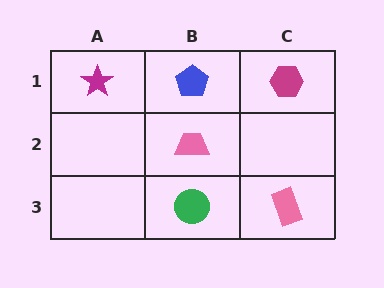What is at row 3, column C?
A pink rectangle.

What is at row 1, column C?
A magenta hexagon.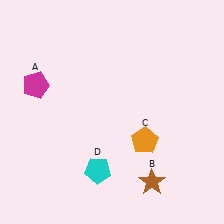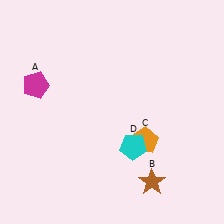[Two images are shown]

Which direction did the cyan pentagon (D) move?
The cyan pentagon (D) moved right.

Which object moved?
The cyan pentagon (D) moved right.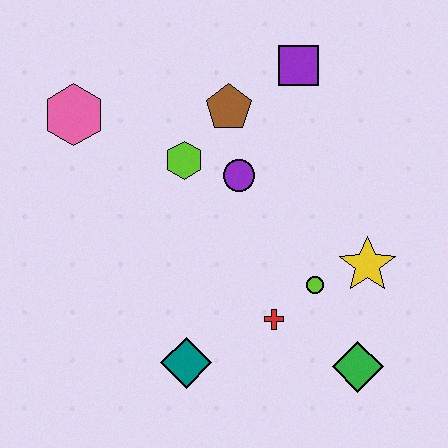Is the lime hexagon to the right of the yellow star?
No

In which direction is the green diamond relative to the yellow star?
The green diamond is below the yellow star.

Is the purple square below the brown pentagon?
No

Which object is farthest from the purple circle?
The green diamond is farthest from the purple circle.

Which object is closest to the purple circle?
The lime hexagon is closest to the purple circle.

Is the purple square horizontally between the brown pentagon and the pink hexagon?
No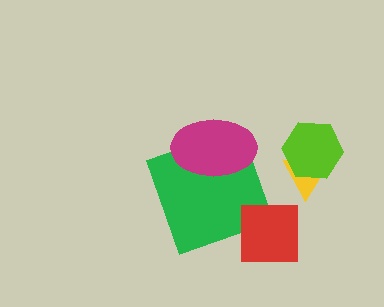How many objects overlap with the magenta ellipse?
1 object overlaps with the magenta ellipse.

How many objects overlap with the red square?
0 objects overlap with the red square.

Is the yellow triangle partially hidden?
Yes, it is partially covered by another shape.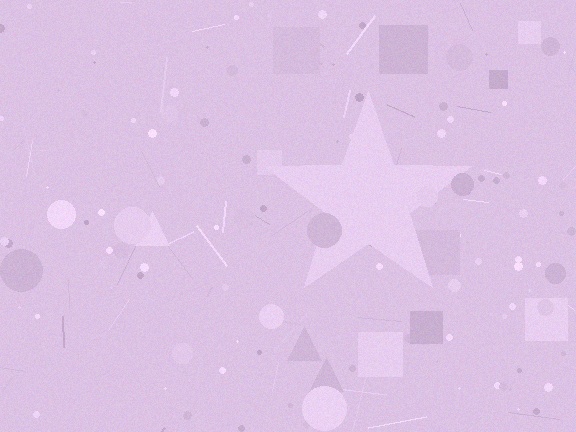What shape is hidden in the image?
A star is hidden in the image.